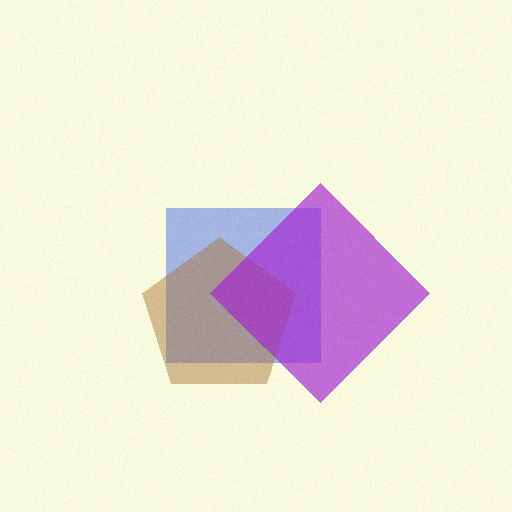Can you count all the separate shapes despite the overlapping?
Yes, there are 3 separate shapes.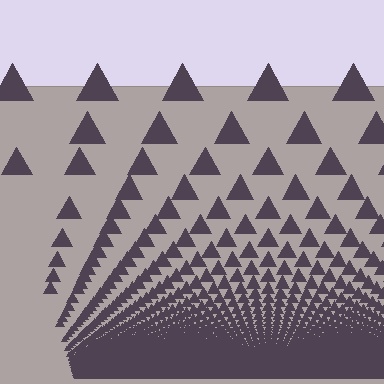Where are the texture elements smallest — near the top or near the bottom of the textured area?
Near the bottom.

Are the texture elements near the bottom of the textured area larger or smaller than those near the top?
Smaller. The gradient is inverted — elements near the bottom are smaller and denser.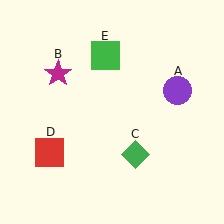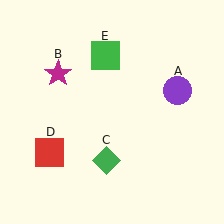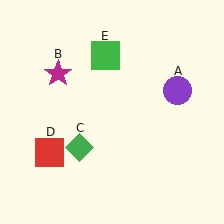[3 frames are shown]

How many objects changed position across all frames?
1 object changed position: green diamond (object C).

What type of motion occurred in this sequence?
The green diamond (object C) rotated clockwise around the center of the scene.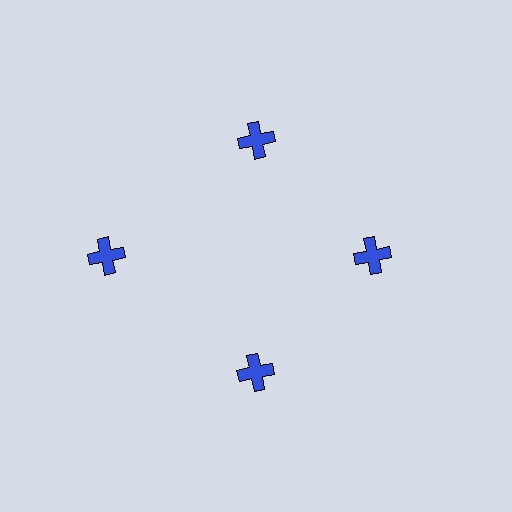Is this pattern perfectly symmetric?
No. The 4 blue crosses are arranged in a ring, but one element near the 9 o'clock position is pushed outward from the center, breaking the 4-fold rotational symmetry.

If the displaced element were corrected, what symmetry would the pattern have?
It would have 4-fold rotational symmetry — the pattern would map onto itself every 90 degrees.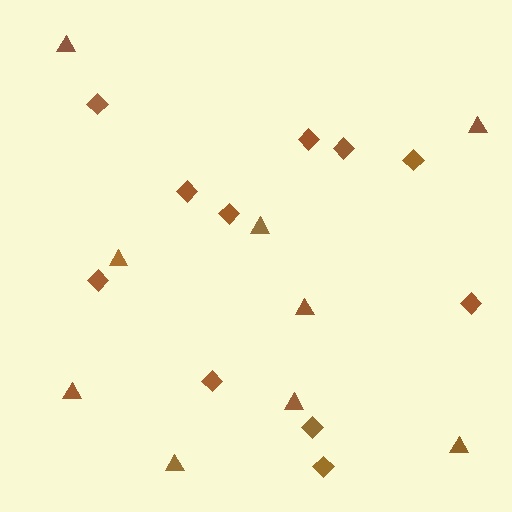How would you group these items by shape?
There are 2 groups: one group of triangles (9) and one group of diamonds (11).